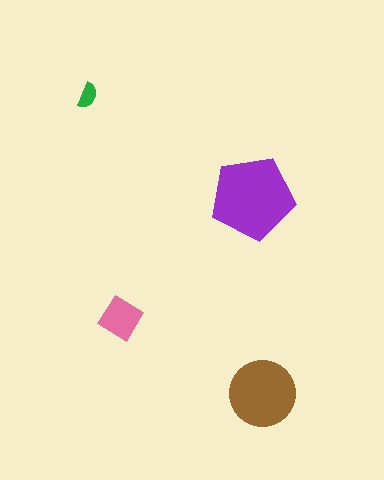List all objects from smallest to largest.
The green semicircle, the pink diamond, the brown circle, the purple pentagon.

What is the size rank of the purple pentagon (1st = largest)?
1st.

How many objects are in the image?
There are 4 objects in the image.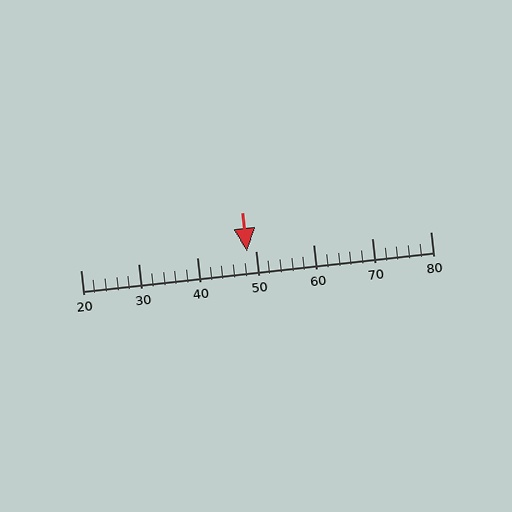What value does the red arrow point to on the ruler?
The red arrow points to approximately 48.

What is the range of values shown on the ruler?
The ruler shows values from 20 to 80.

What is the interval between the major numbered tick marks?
The major tick marks are spaced 10 units apart.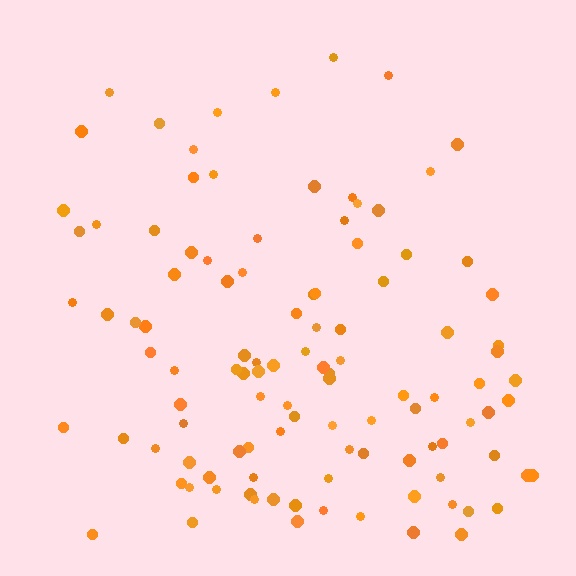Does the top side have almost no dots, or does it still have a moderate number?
Still a moderate number, just noticeably fewer than the bottom.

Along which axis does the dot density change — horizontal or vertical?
Vertical.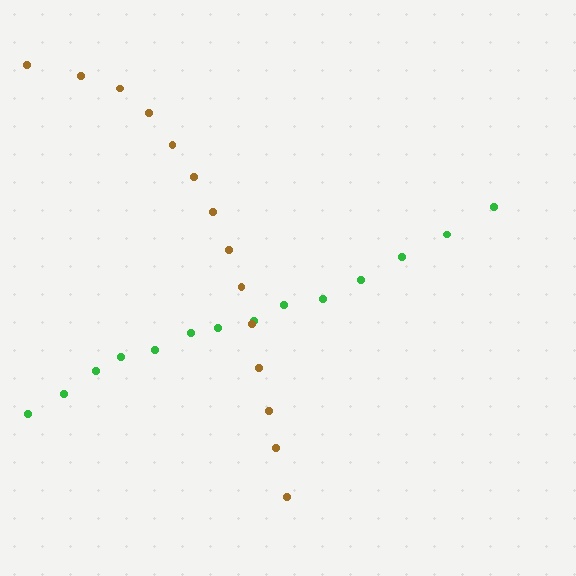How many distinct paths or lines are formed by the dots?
There are 2 distinct paths.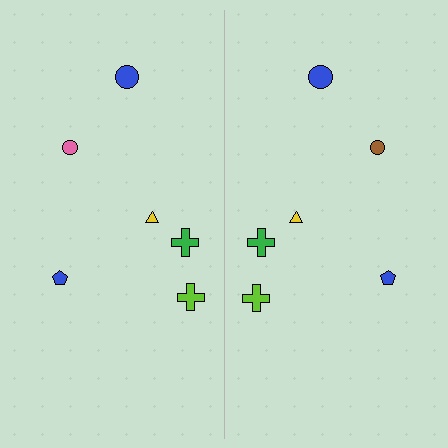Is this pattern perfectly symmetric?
No, the pattern is not perfectly symmetric. The brown circle on the right side breaks the symmetry — its mirror counterpart is pink.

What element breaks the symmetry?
The brown circle on the right side breaks the symmetry — its mirror counterpart is pink.